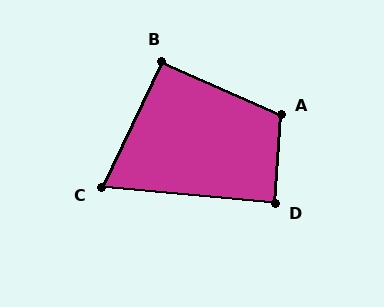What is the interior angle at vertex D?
Approximately 89 degrees (approximately right).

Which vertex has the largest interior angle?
A, at approximately 110 degrees.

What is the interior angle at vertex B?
Approximately 91 degrees (approximately right).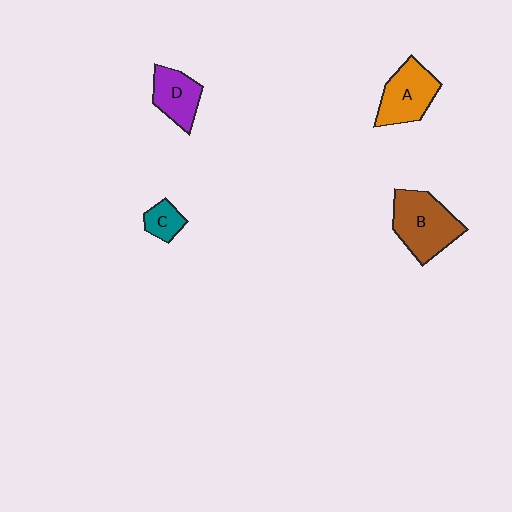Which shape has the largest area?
Shape B (brown).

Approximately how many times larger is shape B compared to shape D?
Approximately 1.6 times.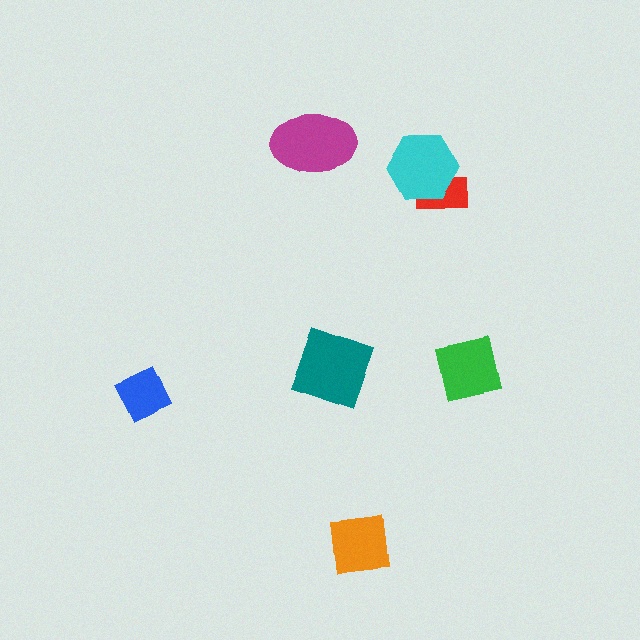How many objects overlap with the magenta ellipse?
0 objects overlap with the magenta ellipse.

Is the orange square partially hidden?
No, no other shape covers it.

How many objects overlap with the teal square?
0 objects overlap with the teal square.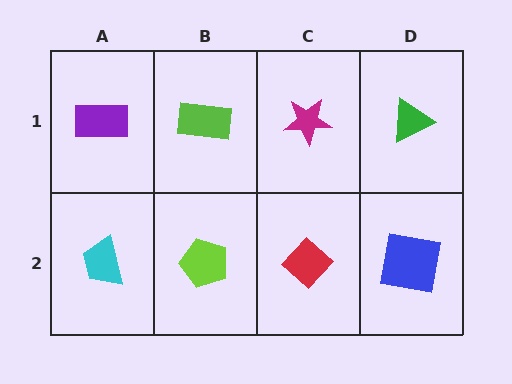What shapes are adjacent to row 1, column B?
A lime pentagon (row 2, column B), a purple rectangle (row 1, column A), a magenta star (row 1, column C).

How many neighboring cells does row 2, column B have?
3.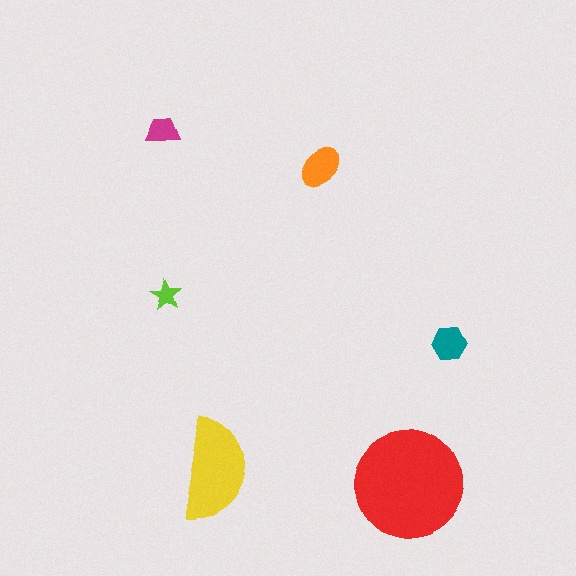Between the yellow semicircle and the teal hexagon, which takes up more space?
The yellow semicircle.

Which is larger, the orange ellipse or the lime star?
The orange ellipse.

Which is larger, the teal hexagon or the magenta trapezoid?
The teal hexagon.